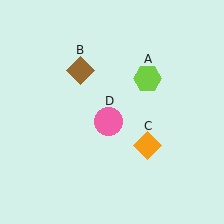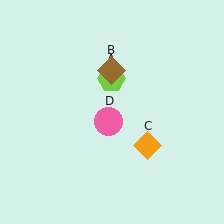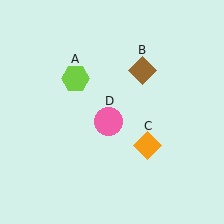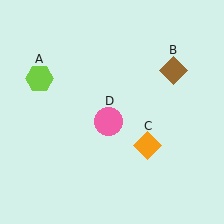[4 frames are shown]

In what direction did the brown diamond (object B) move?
The brown diamond (object B) moved right.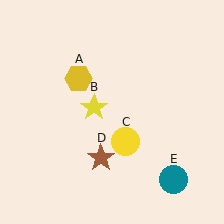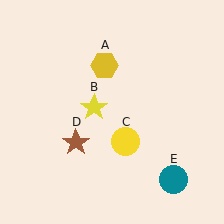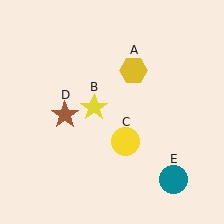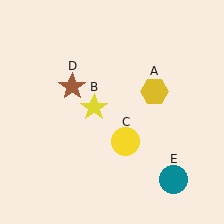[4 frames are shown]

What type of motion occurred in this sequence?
The yellow hexagon (object A), brown star (object D) rotated clockwise around the center of the scene.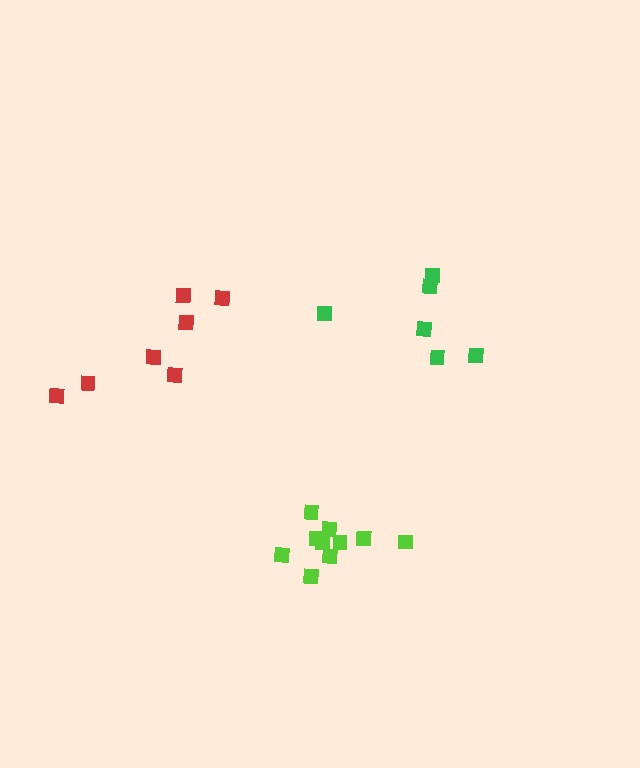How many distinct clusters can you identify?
There are 3 distinct clusters.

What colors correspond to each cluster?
The clusters are colored: lime, green, red.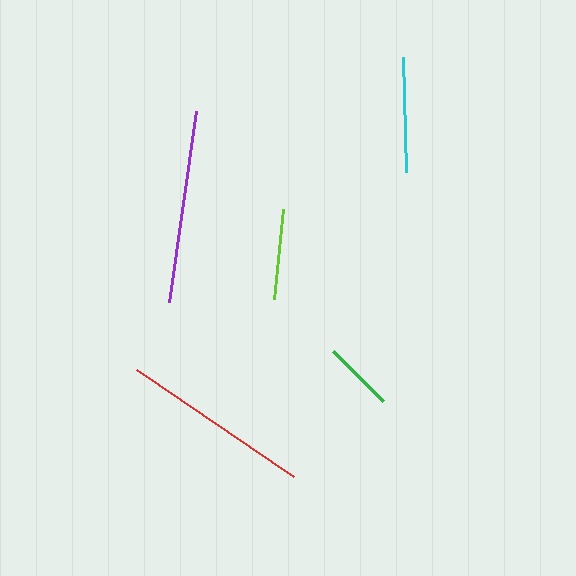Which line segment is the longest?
The purple line is the longest at approximately 194 pixels.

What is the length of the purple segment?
The purple segment is approximately 194 pixels long.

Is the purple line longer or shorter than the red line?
The purple line is longer than the red line.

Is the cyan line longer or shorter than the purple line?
The purple line is longer than the cyan line.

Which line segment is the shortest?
The green line is the shortest at approximately 71 pixels.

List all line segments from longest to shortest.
From longest to shortest: purple, red, cyan, lime, green.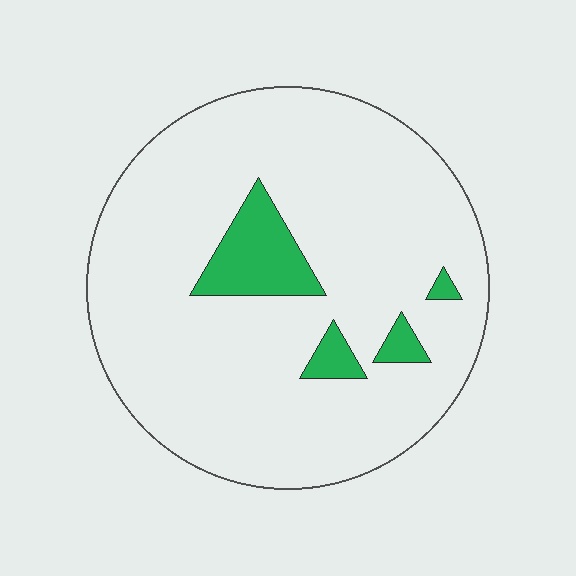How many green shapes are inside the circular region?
4.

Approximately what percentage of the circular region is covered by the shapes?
Approximately 10%.